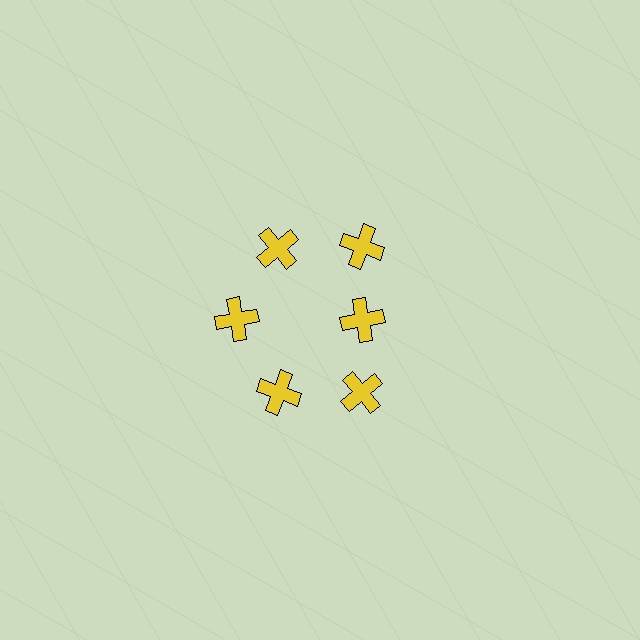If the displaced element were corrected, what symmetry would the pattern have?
It would have 6-fold rotational symmetry — the pattern would map onto itself every 60 degrees.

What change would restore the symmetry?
The symmetry would be restored by moving it outward, back onto the ring so that all 6 crosses sit at equal angles and equal distance from the center.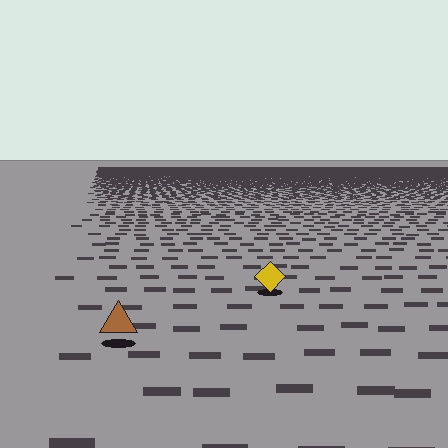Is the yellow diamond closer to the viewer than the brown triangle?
No. The brown triangle is closer — you can tell from the texture gradient: the ground texture is coarser near it.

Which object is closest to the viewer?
The brown triangle is closest. The texture marks near it are larger and more spread out.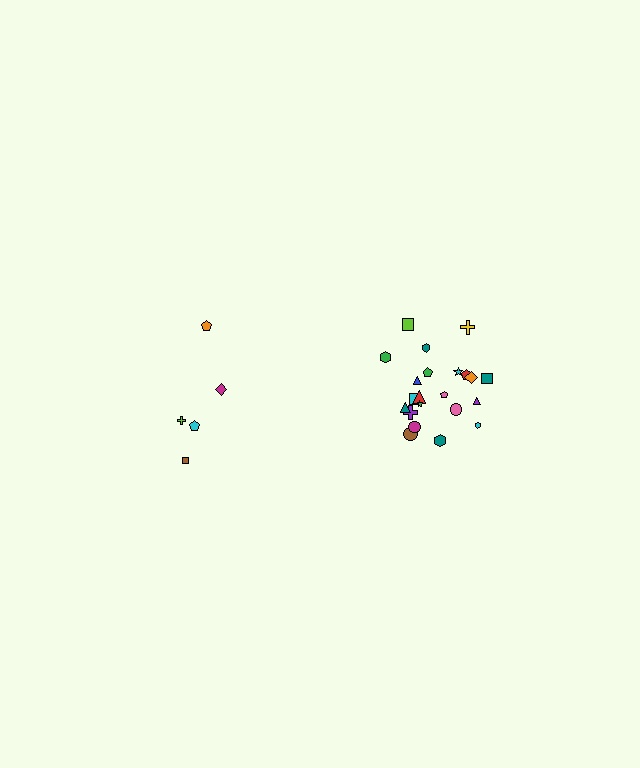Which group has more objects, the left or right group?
The right group.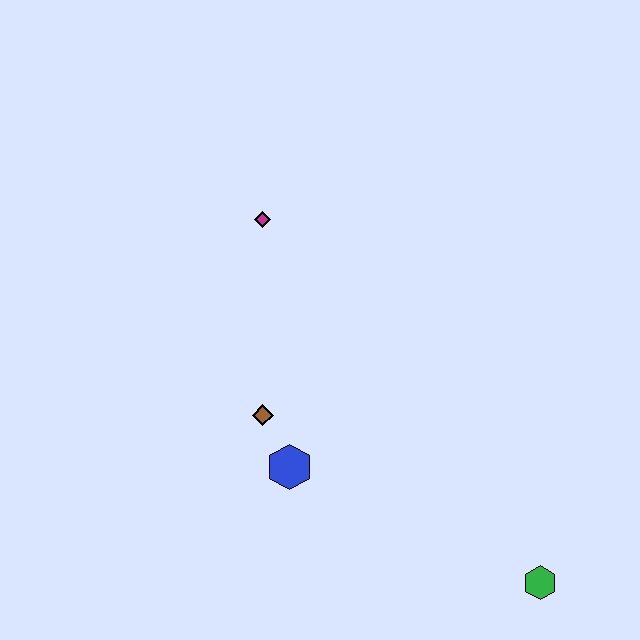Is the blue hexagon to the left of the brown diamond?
No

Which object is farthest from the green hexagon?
The magenta diamond is farthest from the green hexagon.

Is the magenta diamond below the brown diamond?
No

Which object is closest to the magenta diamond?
The brown diamond is closest to the magenta diamond.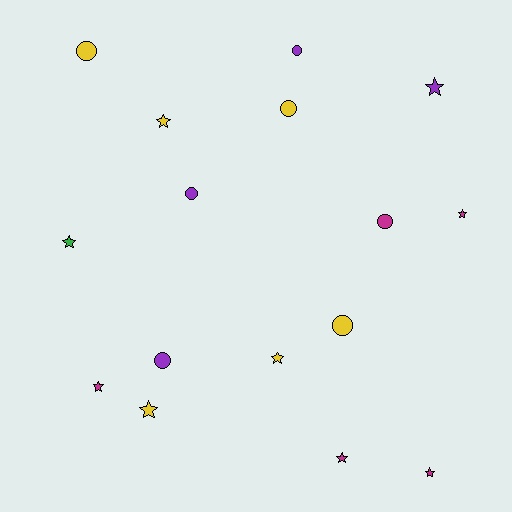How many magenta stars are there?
There are 4 magenta stars.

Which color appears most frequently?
Yellow, with 6 objects.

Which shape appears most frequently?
Star, with 9 objects.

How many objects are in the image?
There are 16 objects.